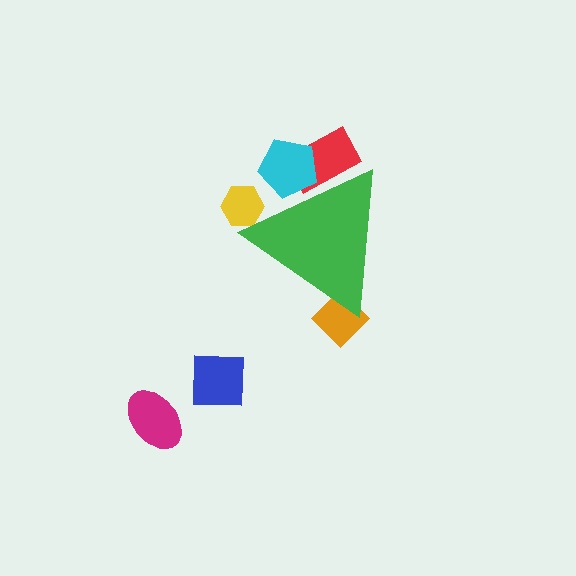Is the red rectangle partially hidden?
Yes, the red rectangle is partially hidden behind the green triangle.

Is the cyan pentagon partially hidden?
Yes, the cyan pentagon is partially hidden behind the green triangle.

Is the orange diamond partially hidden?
Yes, the orange diamond is partially hidden behind the green triangle.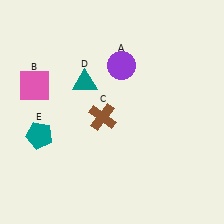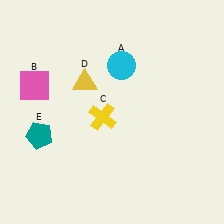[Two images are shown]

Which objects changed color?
A changed from purple to cyan. C changed from brown to yellow. D changed from teal to yellow.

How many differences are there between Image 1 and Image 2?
There are 3 differences between the two images.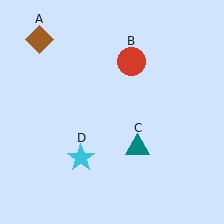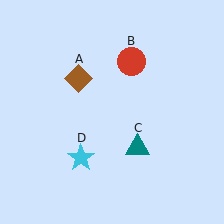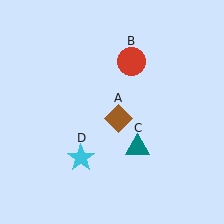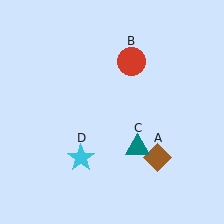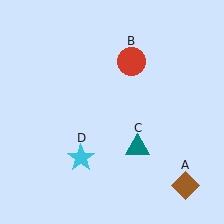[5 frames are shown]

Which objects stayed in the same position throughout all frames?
Red circle (object B) and teal triangle (object C) and cyan star (object D) remained stationary.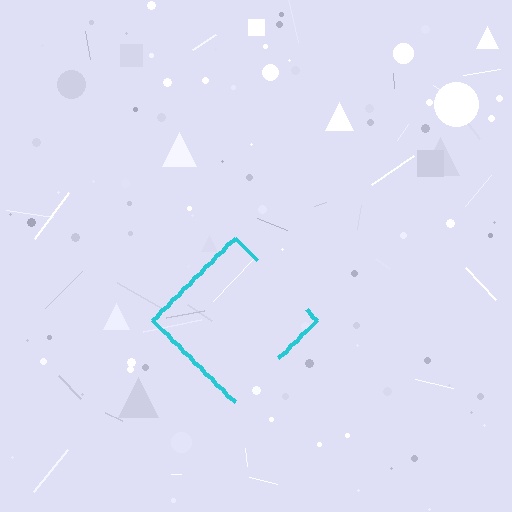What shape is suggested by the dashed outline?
The dashed outline suggests a diamond.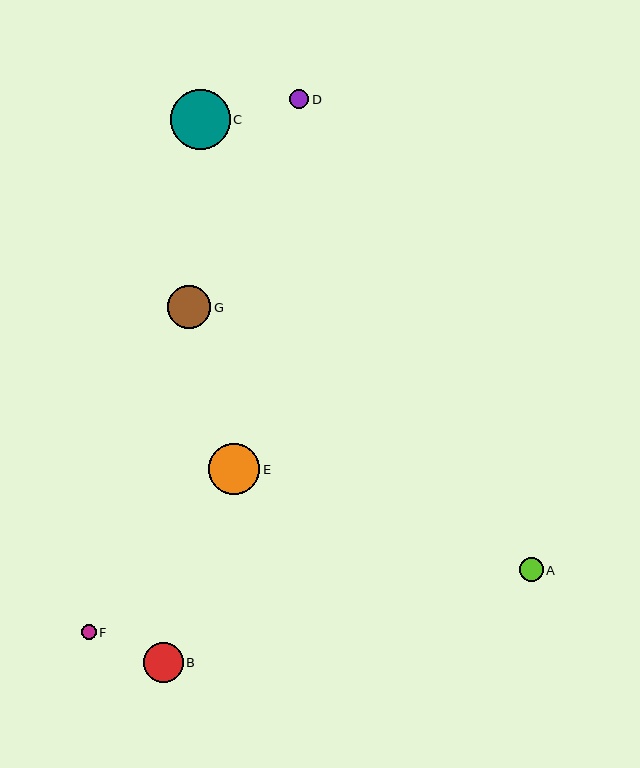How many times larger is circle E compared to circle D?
Circle E is approximately 2.7 times the size of circle D.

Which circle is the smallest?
Circle F is the smallest with a size of approximately 15 pixels.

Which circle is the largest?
Circle C is the largest with a size of approximately 59 pixels.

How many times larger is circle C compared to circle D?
Circle C is approximately 3.1 times the size of circle D.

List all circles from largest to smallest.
From largest to smallest: C, E, G, B, A, D, F.